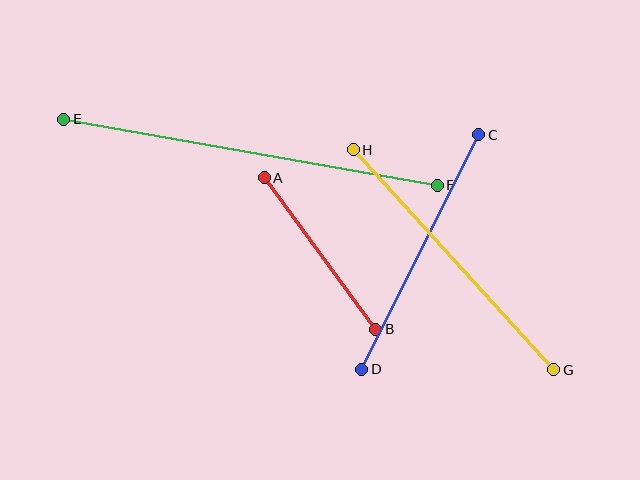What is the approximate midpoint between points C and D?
The midpoint is at approximately (420, 252) pixels.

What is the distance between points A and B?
The distance is approximately 188 pixels.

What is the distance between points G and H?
The distance is approximately 298 pixels.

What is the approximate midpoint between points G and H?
The midpoint is at approximately (453, 260) pixels.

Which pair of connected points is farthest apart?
Points E and F are farthest apart.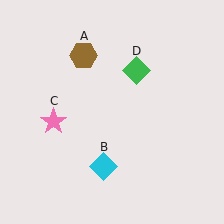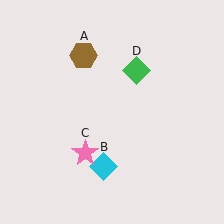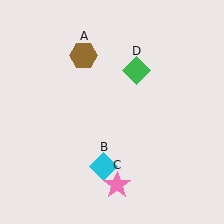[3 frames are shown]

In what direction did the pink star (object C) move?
The pink star (object C) moved down and to the right.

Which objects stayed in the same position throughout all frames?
Brown hexagon (object A) and cyan diamond (object B) and green diamond (object D) remained stationary.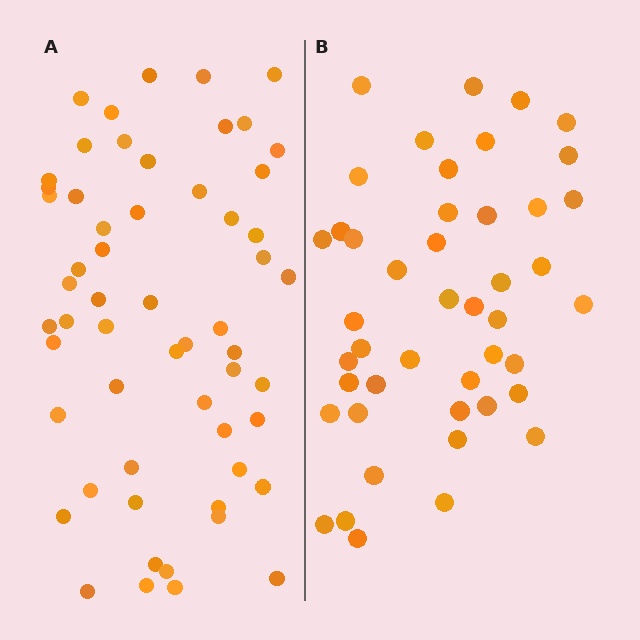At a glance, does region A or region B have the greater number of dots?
Region A (the left region) has more dots.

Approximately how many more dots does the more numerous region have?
Region A has roughly 12 or so more dots than region B.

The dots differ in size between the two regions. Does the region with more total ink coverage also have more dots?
No. Region B has more total ink coverage because its dots are larger, but region A actually contains more individual dots. Total area can be misleading — the number of items is what matters here.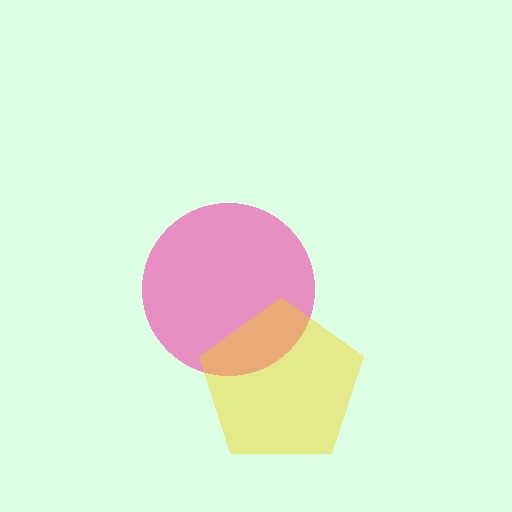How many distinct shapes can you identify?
There are 2 distinct shapes: a pink circle, a yellow pentagon.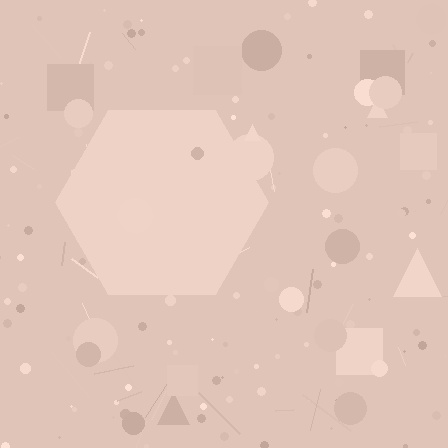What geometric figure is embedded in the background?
A hexagon is embedded in the background.